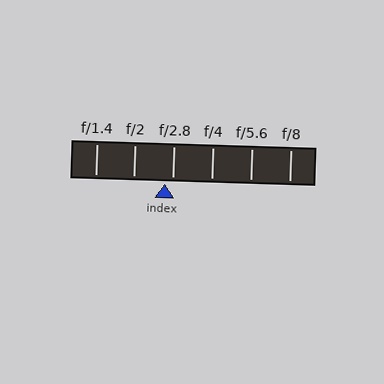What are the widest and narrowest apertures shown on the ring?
The widest aperture shown is f/1.4 and the narrowest is f/8.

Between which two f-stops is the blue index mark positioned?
The index mark is between f/2 and f/2.8.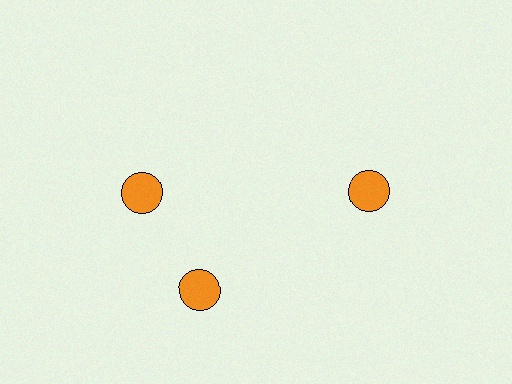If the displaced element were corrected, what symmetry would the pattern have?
It would have 3-fold rotational symmetry — the pattern would map onto itself every 120 degrees.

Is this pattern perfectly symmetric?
No. The 3 orange circles are arranged in a ring, but one element near the 11 o'clock position is rotated out of alignment along the ring, breaking the 3-fold rotational symmetry.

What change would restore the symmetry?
The symmetry would be restored by rotating it back into even spacing with its neighbors so that all 3 circles sit at equal angles and equal distance from the center.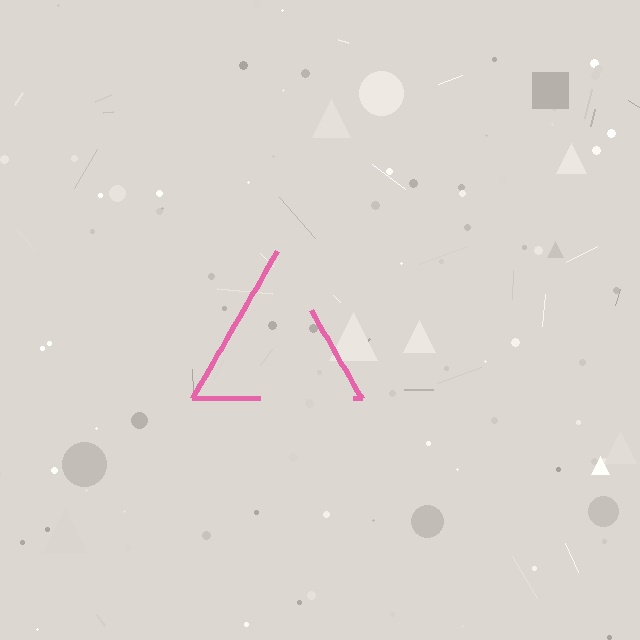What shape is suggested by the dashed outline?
The dashed outline suggests a triangle.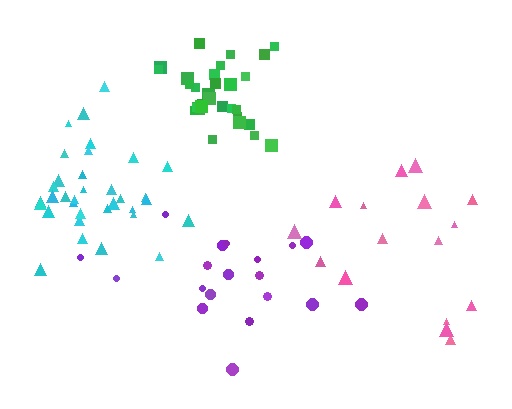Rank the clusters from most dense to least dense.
green, cyan, purple, pink.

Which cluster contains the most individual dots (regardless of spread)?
Cyan (34).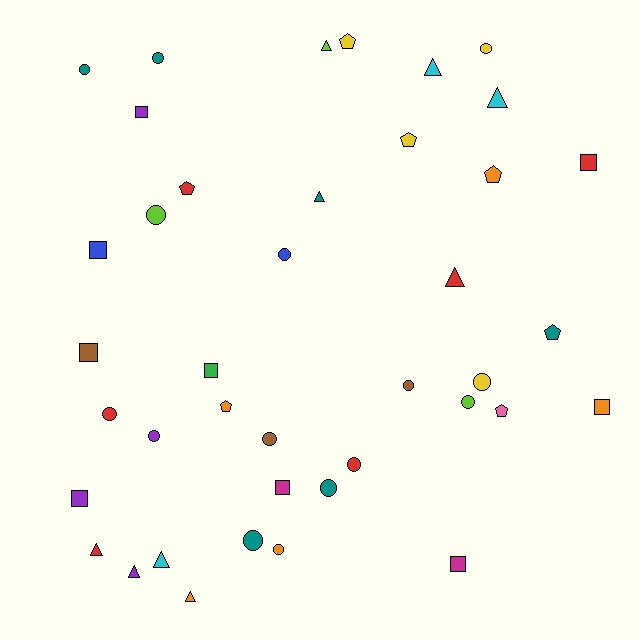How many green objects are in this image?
There is 1 green object.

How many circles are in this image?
There are 15 circles.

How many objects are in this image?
There are 40 objects.